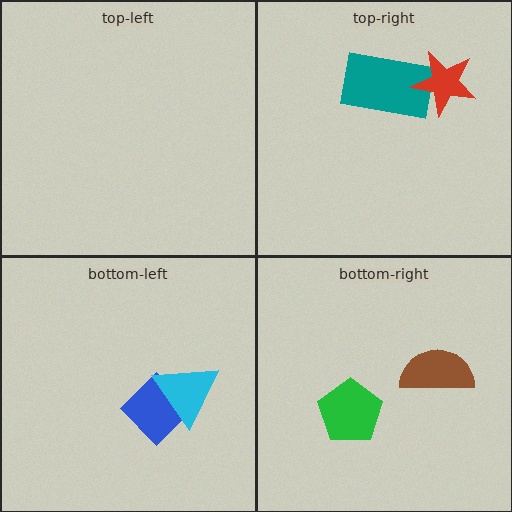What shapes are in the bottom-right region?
The brown semicircle, the green pentagon.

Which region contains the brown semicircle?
The bottom-right region.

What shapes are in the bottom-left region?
The blue diamond, the cyan triangle.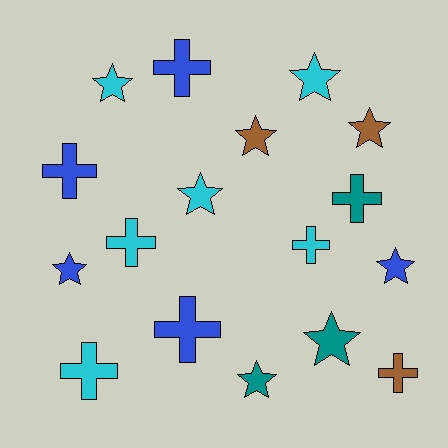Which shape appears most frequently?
Star, with 9 objects.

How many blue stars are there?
There are 2 blue stars.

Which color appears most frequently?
Cyan, with 6 objects.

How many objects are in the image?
There are 17 objects.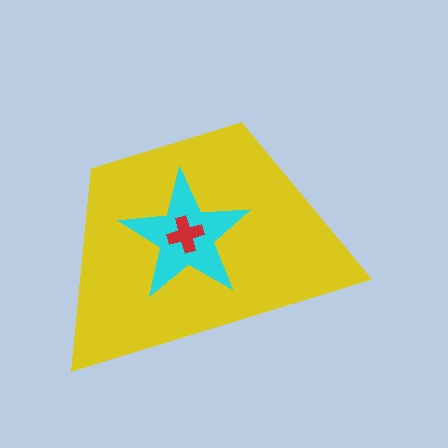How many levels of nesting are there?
3.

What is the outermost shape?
The yellow trapezoid.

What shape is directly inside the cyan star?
The red cross.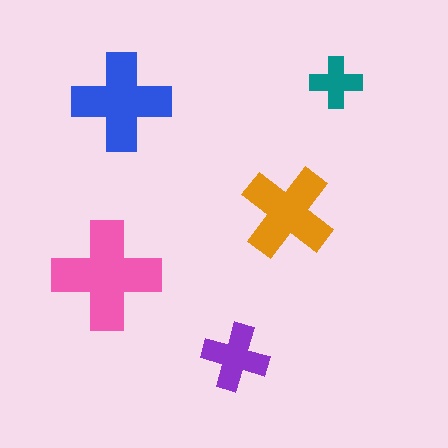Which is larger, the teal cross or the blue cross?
The blue one.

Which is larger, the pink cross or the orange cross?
The pink one.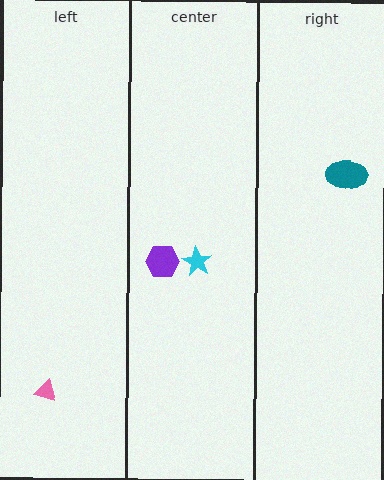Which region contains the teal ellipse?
The right region.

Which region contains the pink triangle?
The left region.